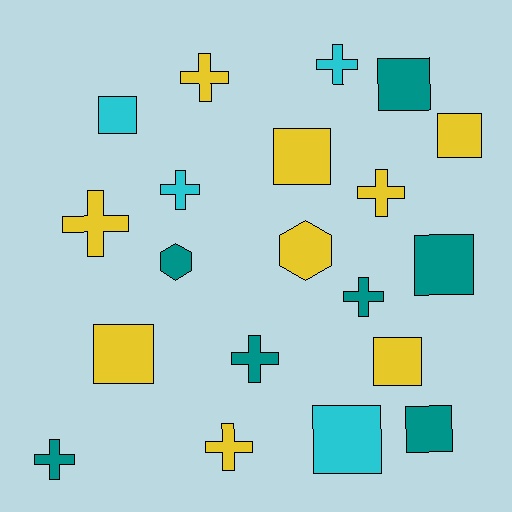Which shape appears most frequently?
Square, with 9 objects.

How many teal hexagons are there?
There is 1 teal hexagon.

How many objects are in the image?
There are 20 objects.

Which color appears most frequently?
Yellow, with 9 objects.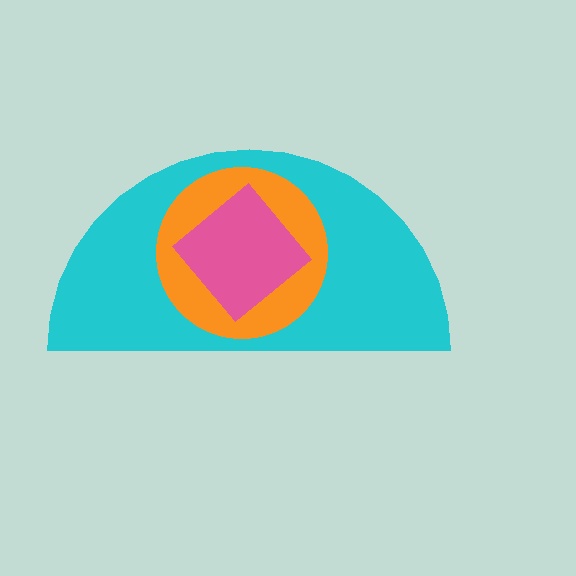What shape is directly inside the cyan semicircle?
The orange circle.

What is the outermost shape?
The cyan semicircle.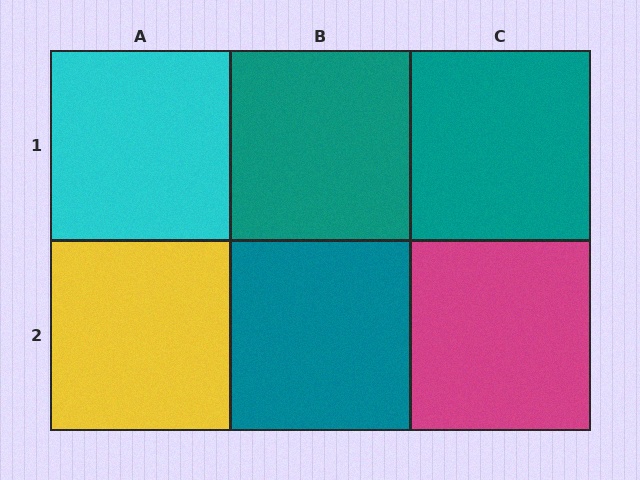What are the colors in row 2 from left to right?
Yellow, teal, magenta.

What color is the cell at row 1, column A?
Cyan.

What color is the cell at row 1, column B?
Teal.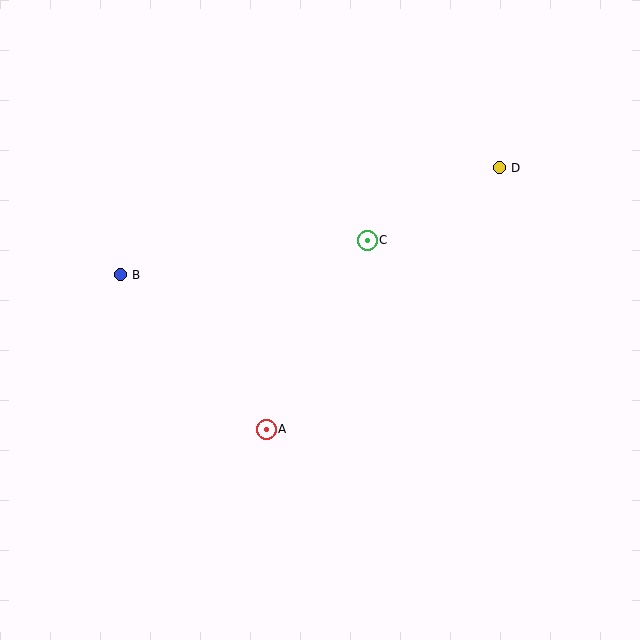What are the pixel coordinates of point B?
Point B is at (120, 275).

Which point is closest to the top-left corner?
Point B is closest to the top-left corner.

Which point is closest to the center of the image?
Point C at (367, 240) is closest to the center.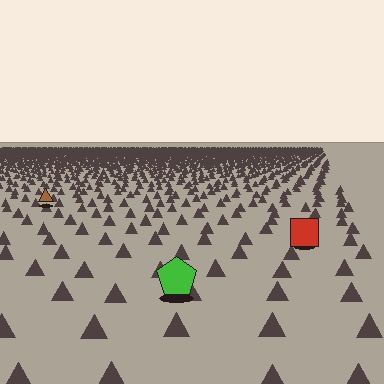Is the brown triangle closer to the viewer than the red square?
No. The red square is closer — you can tell from the texture gradient: the ground texture is coarser near it.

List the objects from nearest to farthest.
From nearest to farthest: the green pentagon, the red square, the brown triangle.